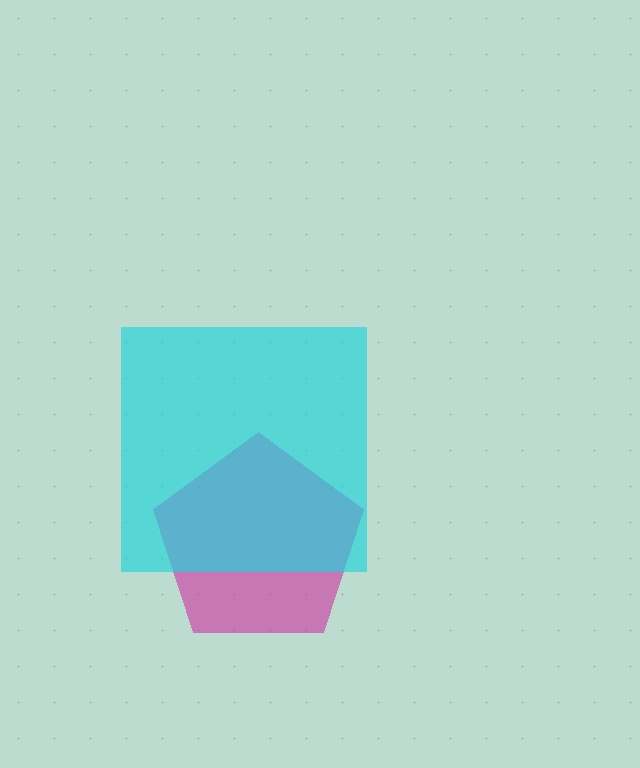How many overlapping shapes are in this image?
There are 2 overlapping shapes in the image.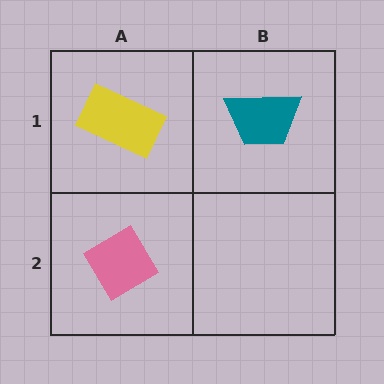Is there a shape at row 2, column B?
No, that cell is empty.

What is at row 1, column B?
A teal trapezoid.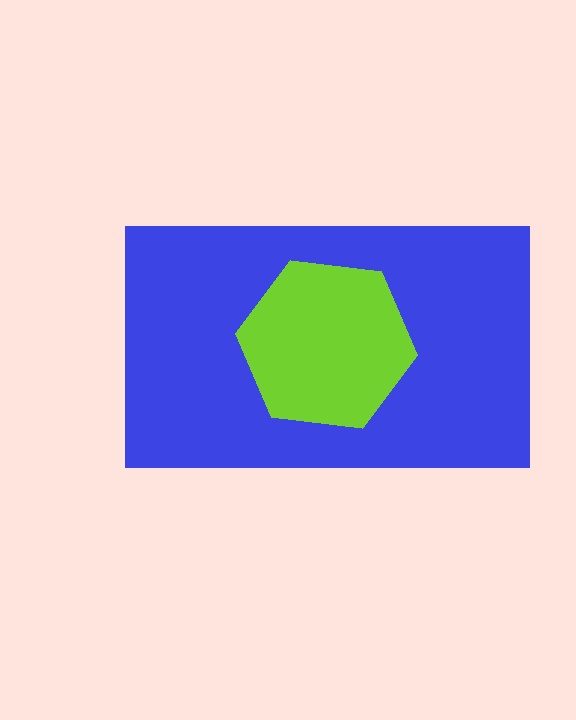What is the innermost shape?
The lime hexagon.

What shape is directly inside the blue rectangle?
The lime hexagon.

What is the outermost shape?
The blue rectangle.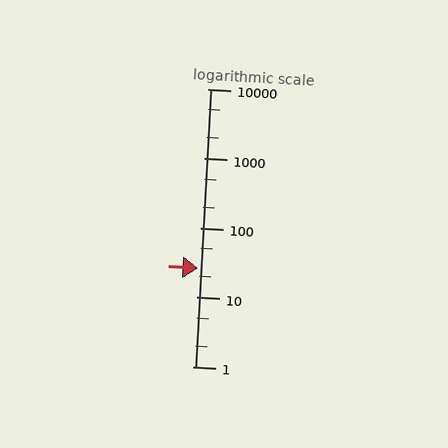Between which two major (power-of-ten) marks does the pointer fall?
The pointer is between 10 and 100.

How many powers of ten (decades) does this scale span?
The scale spans 4 decades, from 1 to 10000.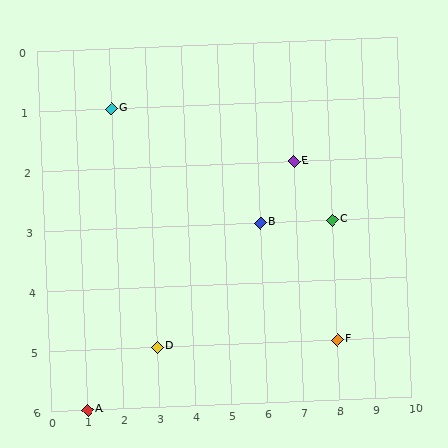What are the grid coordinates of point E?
Point E is at grid coordinates (7, 2).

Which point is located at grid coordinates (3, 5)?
Point D is at (3, 5).